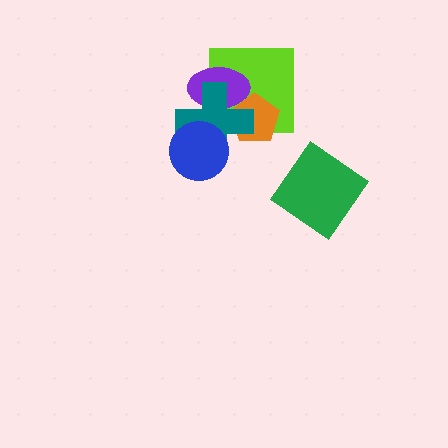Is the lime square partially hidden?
Yes, it is partially covered by another shape.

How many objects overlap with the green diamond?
0 objects overlap with the green diamond.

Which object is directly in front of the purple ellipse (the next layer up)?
The orange pentagon is directly in front of the purple ellipse.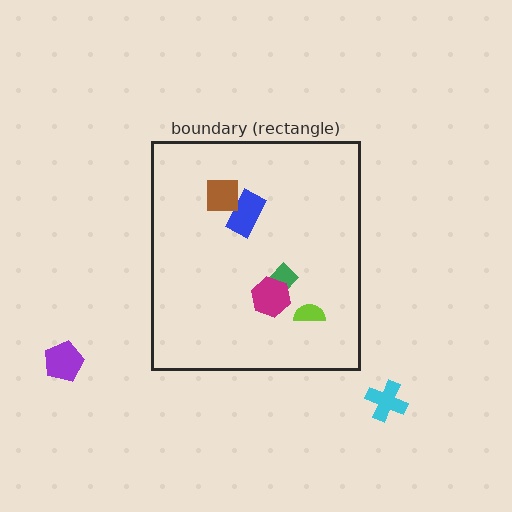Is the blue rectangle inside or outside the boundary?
Inside.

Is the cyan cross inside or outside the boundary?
Outside.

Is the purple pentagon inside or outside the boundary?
Outside.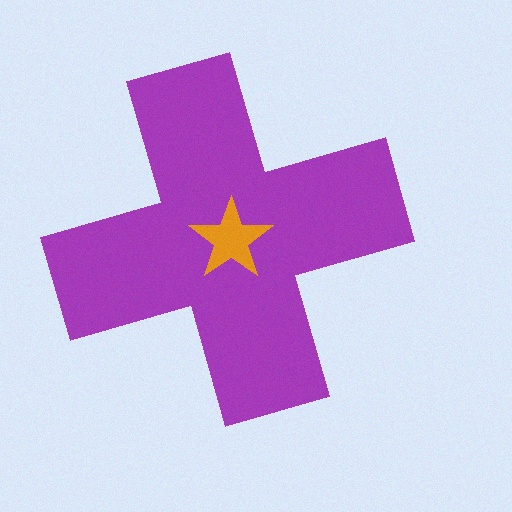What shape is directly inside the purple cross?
The orange star.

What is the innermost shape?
The orange star.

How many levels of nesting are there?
2.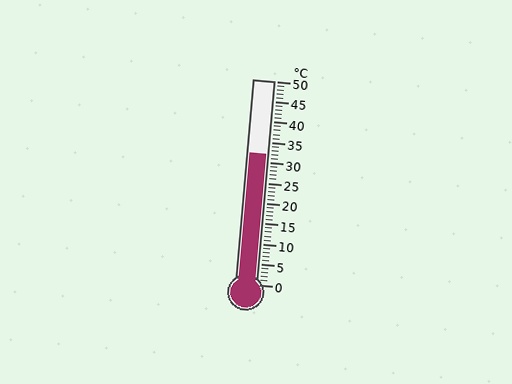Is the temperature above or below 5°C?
The temperature is above 5°C.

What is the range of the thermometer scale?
The thermometer scale ranges from 0°C to 50°C.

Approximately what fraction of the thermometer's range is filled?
The thermometer is filled to approximately 65% of its range.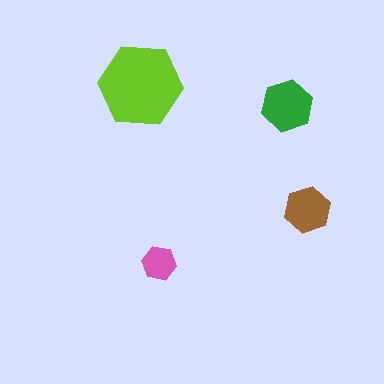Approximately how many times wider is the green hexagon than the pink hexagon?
About 1.5 times wider.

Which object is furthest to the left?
The lime hexagon is leftmost.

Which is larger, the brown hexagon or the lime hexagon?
The lime one.